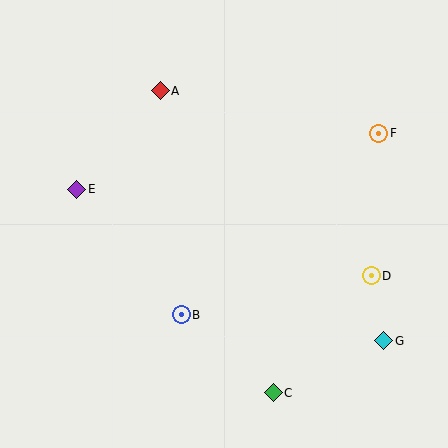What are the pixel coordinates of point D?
Point D is at (371, 276).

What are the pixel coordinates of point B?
Point B is at (181, 315).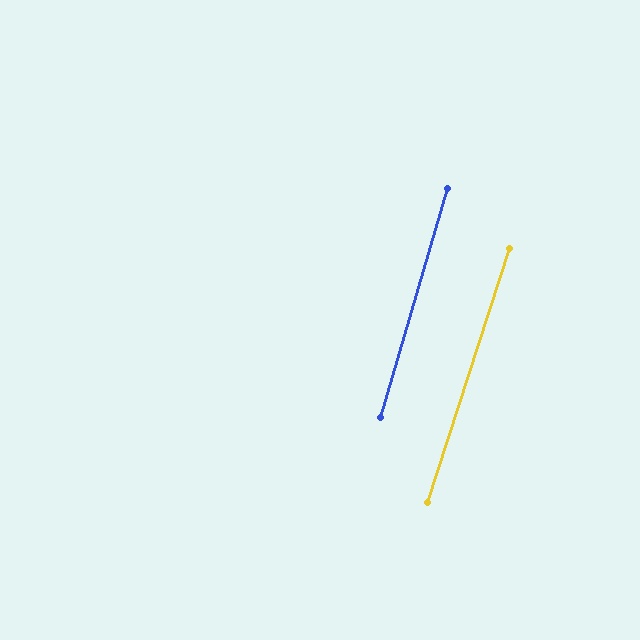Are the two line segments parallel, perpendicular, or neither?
Parallel — their directions differ by only 1.7°.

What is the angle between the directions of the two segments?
Approximately 2 degrees.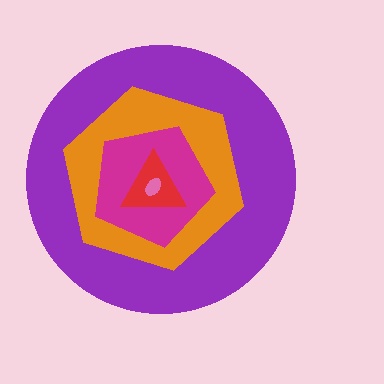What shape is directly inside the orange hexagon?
The magenta pentagon.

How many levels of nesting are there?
5.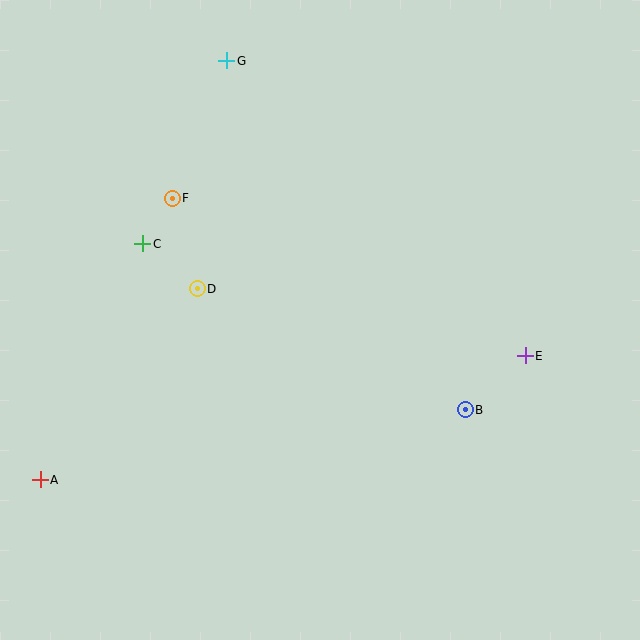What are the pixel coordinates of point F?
Point F is at (172, 198).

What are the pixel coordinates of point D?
Point D is at (197, 289).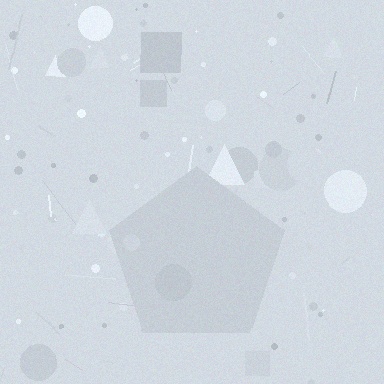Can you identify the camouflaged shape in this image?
The camouflaged shape is a pentagon.